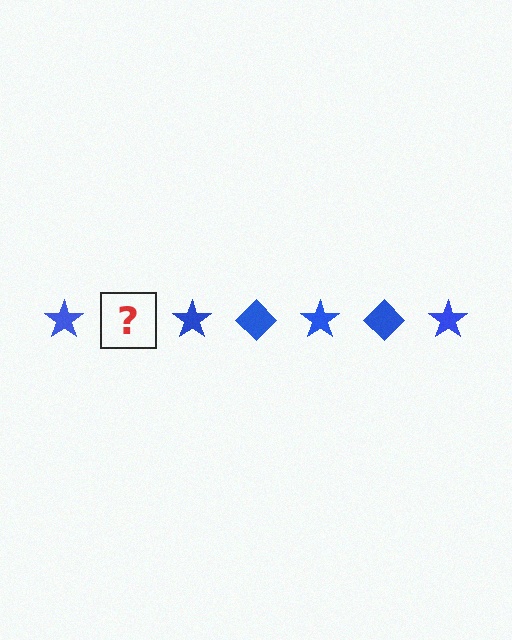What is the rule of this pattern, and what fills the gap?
The rule is that the pattern cycles through star, diamond shapes in blue. The gap should be filled with a blue diamond.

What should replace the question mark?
The question mark should be replaced with a blue diamond.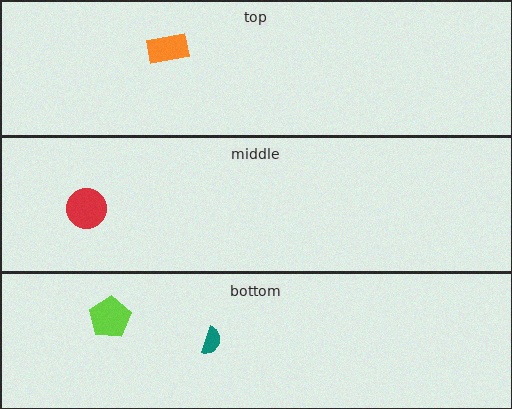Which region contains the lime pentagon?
The bottom region.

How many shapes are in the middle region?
1.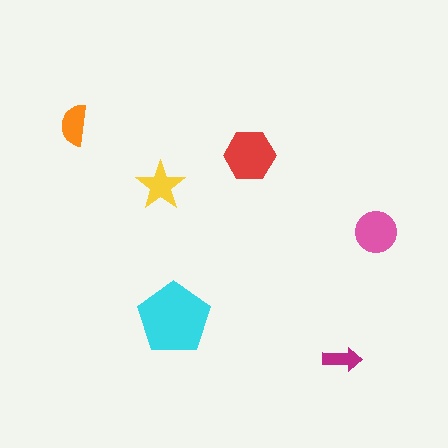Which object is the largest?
The cyan pentagon.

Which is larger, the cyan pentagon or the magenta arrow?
The cyan pentagon.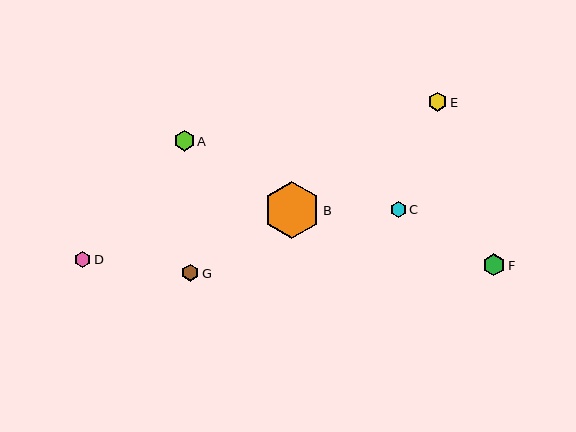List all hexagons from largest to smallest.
From largest to smallest: B, F, A, E, G, D, C.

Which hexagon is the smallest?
Hexagon C is the smallest with a size of approximately 15 pixels.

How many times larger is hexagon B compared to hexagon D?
Hexagon B is approximately 3.5 times the size of hexagon D.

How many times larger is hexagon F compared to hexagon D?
Hexagon F is approximately 1.3 times the size of hexagon D.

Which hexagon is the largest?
Hexagon B is the largest with a size of approximately 57 pixels.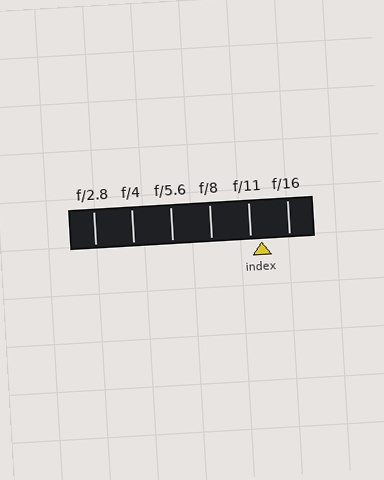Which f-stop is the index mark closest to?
The index mark is closest to f/11.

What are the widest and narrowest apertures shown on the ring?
The widest aperture shown is f/2.8 and the narrowest is f/16.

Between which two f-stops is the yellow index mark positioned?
The index mark is between f/11 and f/16.